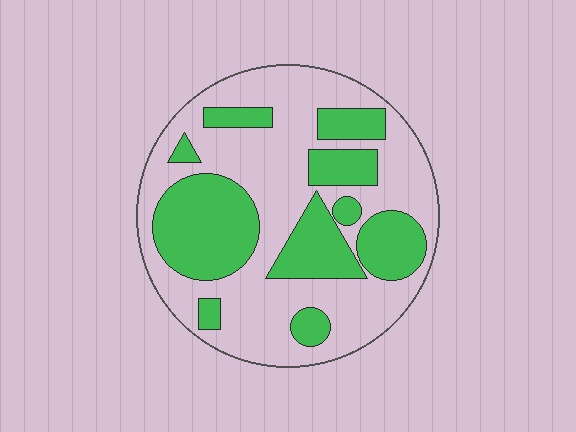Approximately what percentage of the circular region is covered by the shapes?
Approximately 40%.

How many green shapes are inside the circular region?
10.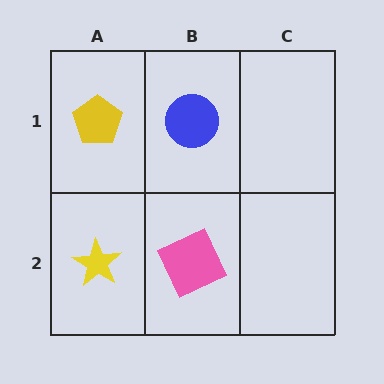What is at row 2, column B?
A pink square.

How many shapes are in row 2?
2 shapes.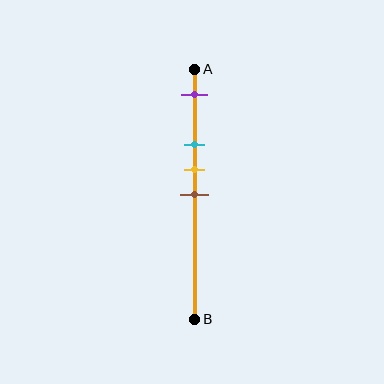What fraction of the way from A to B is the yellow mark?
The yellow mark is approximately 40% (0.4) of the way from A to B.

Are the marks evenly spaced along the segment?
No, the marks are not evenly spaced.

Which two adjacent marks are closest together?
The yellow and brown marks are the closest adjacent pair.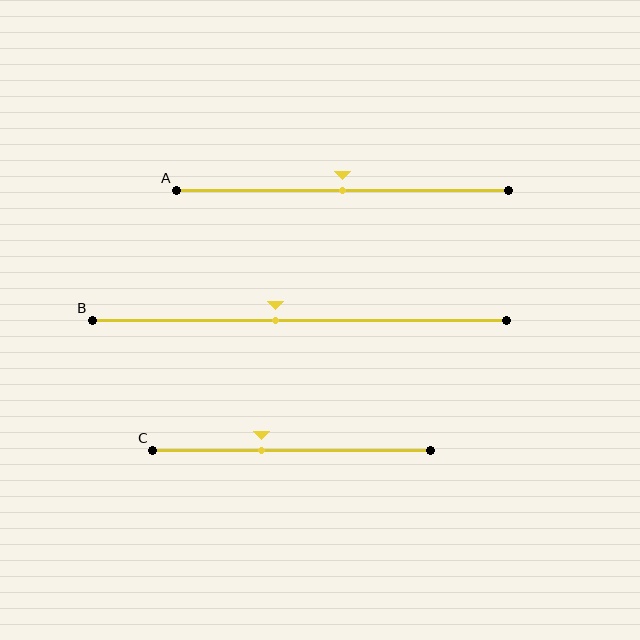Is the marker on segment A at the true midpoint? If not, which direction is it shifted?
Yes, the marker on segment A is at the true midpoint.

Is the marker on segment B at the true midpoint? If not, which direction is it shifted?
No, the marker on segment B is shifted to the left by about 6% of the segment length.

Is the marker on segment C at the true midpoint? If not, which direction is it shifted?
No, the marker on segment C is shifted to the left by about 11% of the segment length.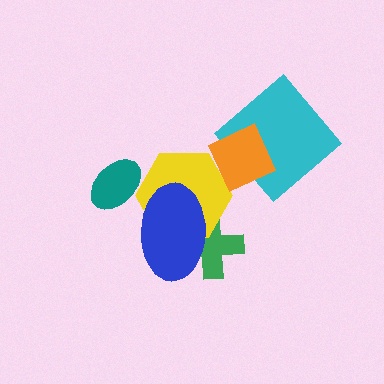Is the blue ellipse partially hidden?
No, no other shape covers it.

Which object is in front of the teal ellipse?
The yellow hexagon is in front of the teal ellipse.